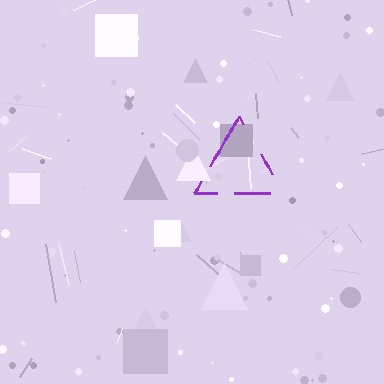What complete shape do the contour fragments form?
The contour fragments form a triangle.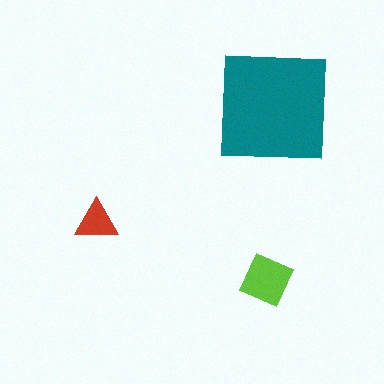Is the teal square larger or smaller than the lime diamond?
Larger.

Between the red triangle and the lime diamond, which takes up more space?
The lime diamond.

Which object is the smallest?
The red triangle.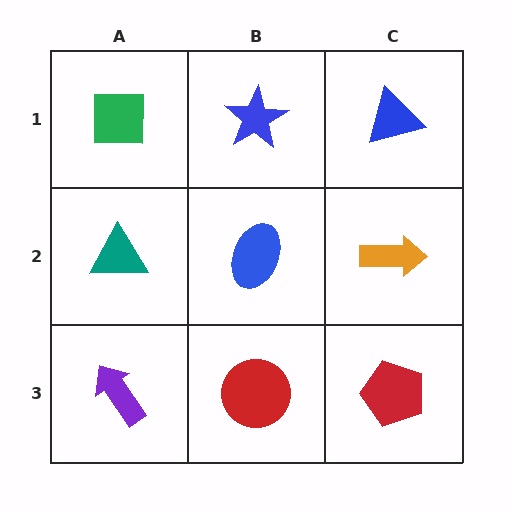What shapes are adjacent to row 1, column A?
A teal triangle (row 2, column A), a blue star (row 1, column B).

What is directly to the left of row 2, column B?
A teal triangle.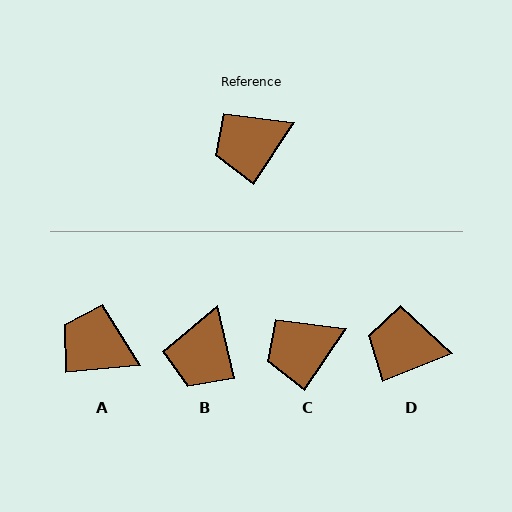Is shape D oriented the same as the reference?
No, it is off by about 35 degrees.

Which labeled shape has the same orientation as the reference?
C.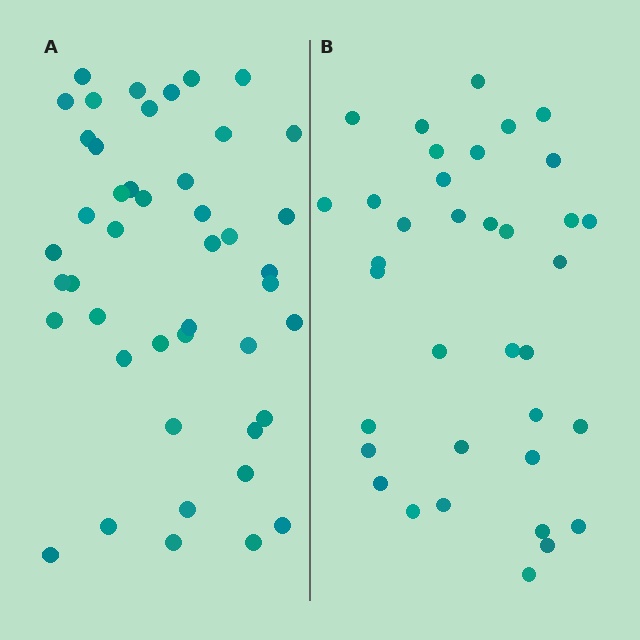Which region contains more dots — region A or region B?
Region A (the left region) has more dots.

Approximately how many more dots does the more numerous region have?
Region A has roughly 8 or so more dots than region B.